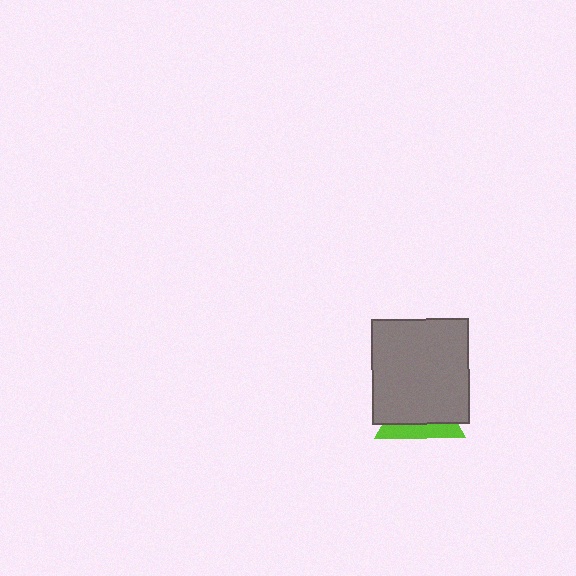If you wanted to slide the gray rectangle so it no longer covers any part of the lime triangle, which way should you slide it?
Slide it up — that is the most direct way to separate the two shapes.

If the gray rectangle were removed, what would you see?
You would see the complete lime triangle.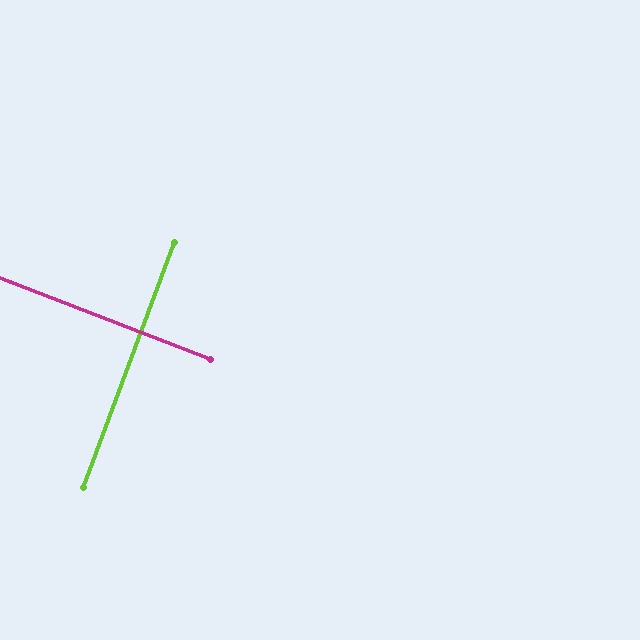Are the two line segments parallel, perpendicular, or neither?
Perpendicular — they meet at approximately 89°.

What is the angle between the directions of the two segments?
Approximately 89 degrees.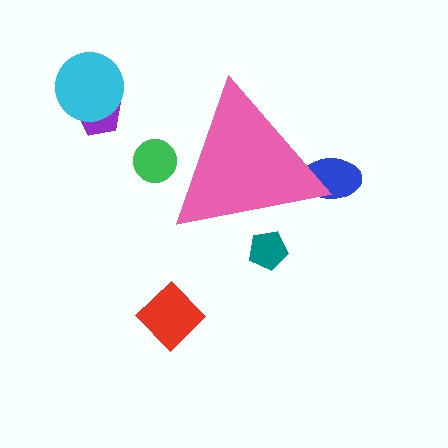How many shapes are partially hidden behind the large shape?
3 shapes are partially hidden.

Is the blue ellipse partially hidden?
Yes, the blue ellipse is partially hidden behind the pink triangle.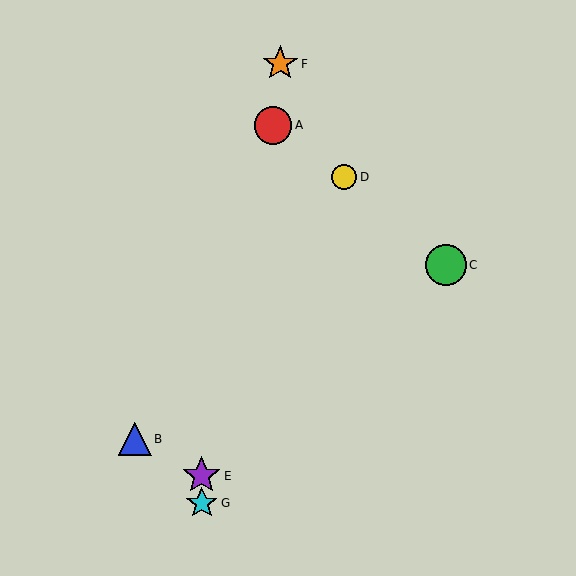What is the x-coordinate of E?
Object E is at x≈202.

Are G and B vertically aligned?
No, G is at x≈202 and B is at x≈135.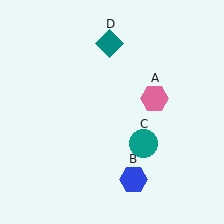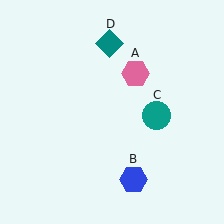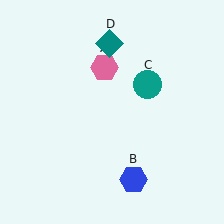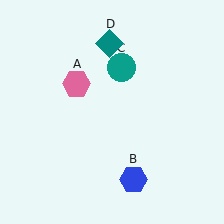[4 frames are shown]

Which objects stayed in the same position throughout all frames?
Blue hexagon (object B) and teal diamond (object D) remained stationary.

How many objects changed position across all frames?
2 objects changed position: pink hexagon (object A), teal circle (object C).